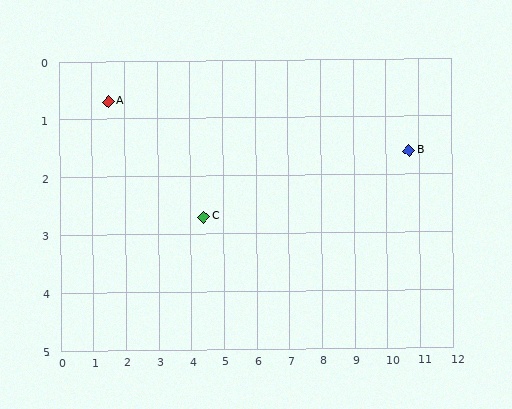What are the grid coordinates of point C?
Point C is at approximately (4.4, 2.7).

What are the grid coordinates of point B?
Point B is at approximately (10.7, 1.6).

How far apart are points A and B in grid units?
Points A and B are about 9.2 grid units apart.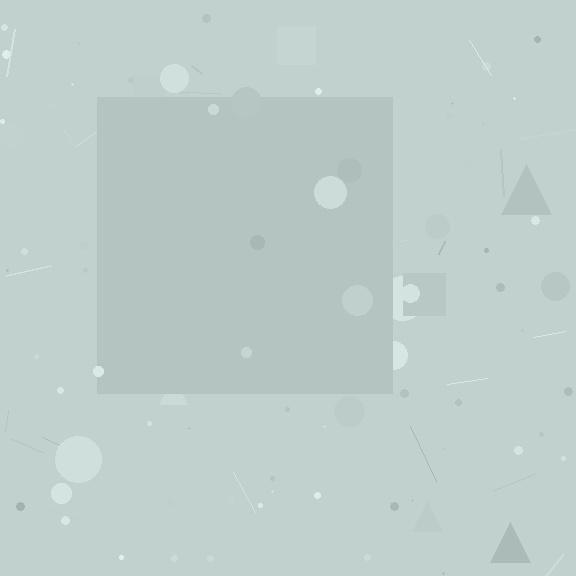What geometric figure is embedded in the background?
A square is embedded in the background.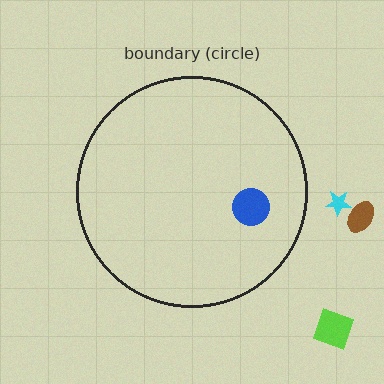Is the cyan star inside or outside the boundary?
Outside.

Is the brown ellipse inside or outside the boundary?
Outside.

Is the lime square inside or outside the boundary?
Outside.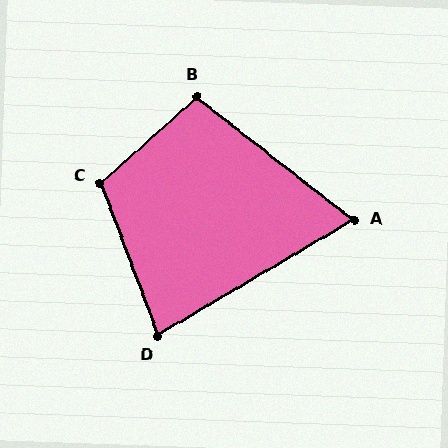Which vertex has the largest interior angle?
C, at approximately 111 degrees.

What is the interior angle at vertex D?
Approximately 80 degrees (acute).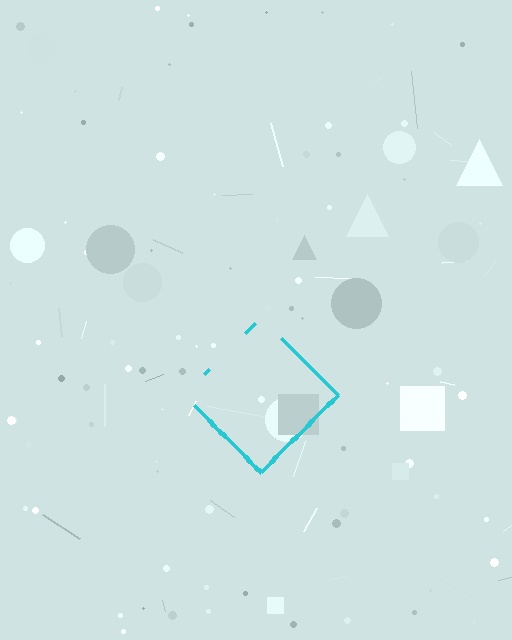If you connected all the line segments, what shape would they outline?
They would outline a diamond.